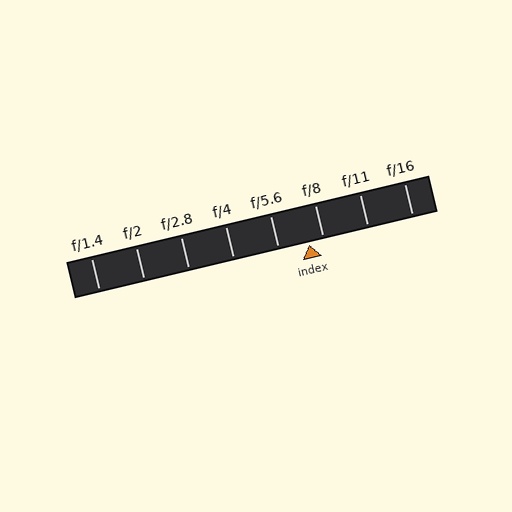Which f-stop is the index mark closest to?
The index mark is closest to f/8.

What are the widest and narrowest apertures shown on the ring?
The widest aperture shown is f/1.4 and the narrowest is f/16.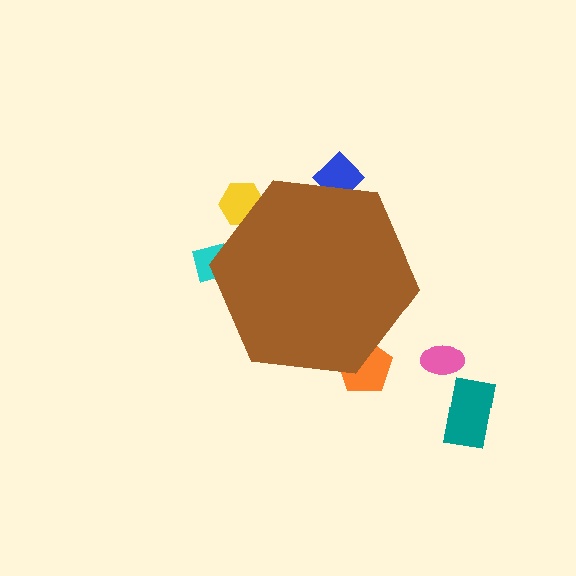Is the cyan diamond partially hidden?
Yes, the cyan diamond is partially hidden behind the brown hexagon.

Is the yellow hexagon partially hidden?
Yes, the yellow hexagon is partially hidden behind the brown hexagon.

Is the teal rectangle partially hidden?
No, the teal rectangle is fully visible.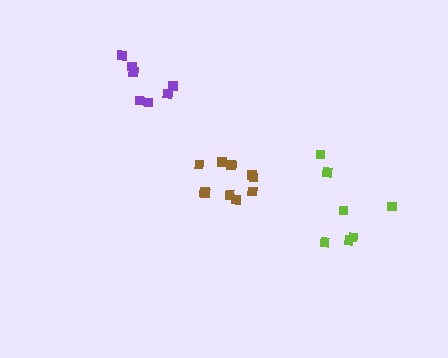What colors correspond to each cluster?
The clusters are colored: purple, lime, brown.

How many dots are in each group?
Group 1: 7 dots, Group 2: 7 dots, Group 3: 10 dots (24 total).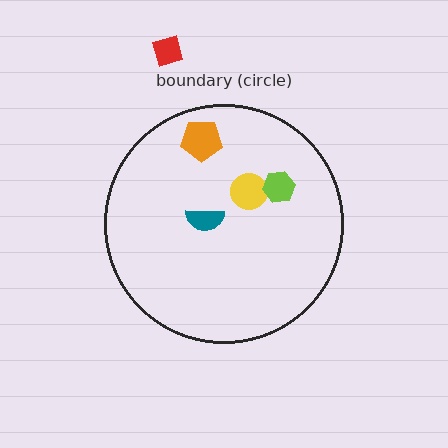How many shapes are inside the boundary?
4 inside, 1 outside.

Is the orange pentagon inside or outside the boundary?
Inside.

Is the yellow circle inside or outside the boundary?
Inside.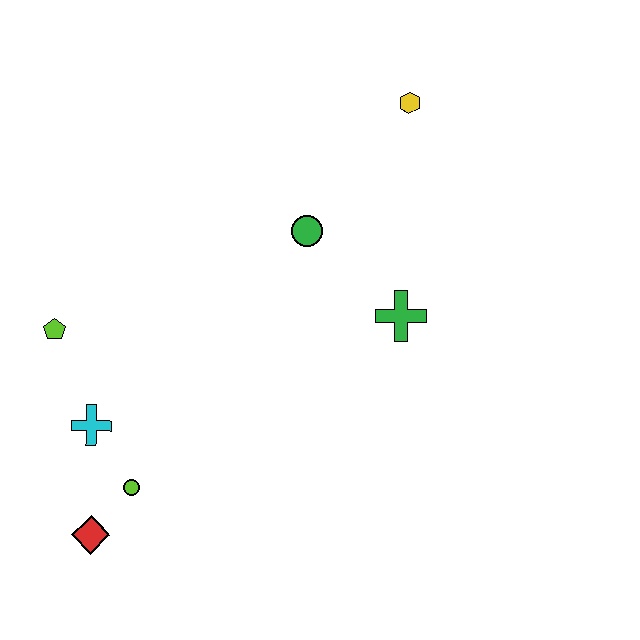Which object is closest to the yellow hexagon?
The green circle is closest to the yellow hexagon.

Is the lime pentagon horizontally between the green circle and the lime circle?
No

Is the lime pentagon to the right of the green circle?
No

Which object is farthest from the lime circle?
The yellow hexagon is farthest from the lime circle.